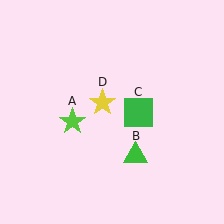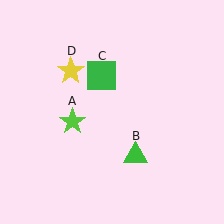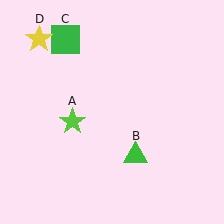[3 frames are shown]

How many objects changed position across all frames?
2 objects changed position: green square (object C), yellow star (object D).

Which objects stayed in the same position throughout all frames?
Lime star (object A) and green triangle (object B) remained stationary.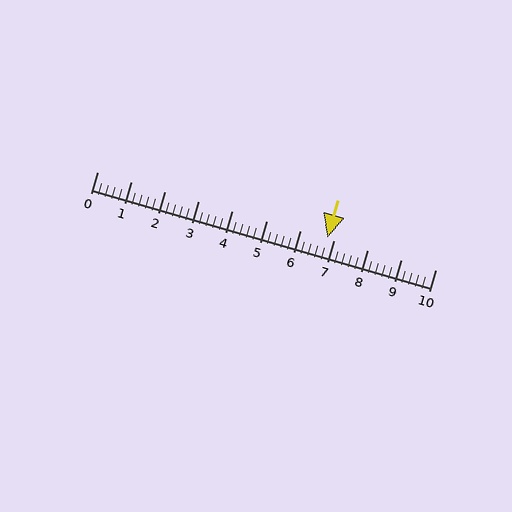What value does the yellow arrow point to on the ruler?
The yellow arrow points to approximately 6.8.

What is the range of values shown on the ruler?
The ruler shows values from 0 to 10.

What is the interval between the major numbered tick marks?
The major tick marks are spaced 1 units apart.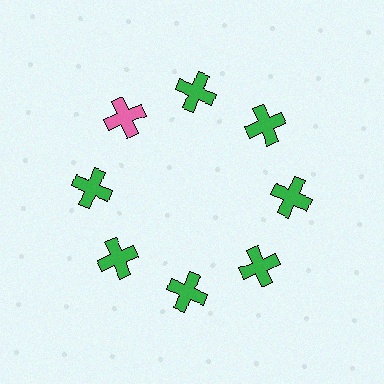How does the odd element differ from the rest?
It has a different color: pink instead of green.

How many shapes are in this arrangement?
There are 8 shapes arranged in a ring pattern.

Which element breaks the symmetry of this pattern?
The pink cross at roughly the 10 o'clock position breaks the symmetry. All other shapes are green crosses.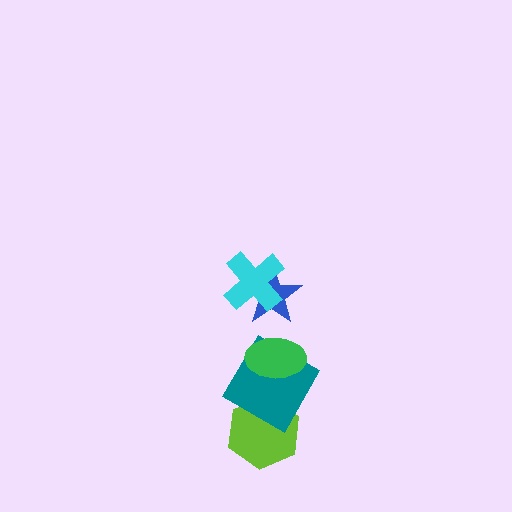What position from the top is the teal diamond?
The teal diamond is 4th from the top.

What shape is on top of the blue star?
The cyan cross is on top of the blue star.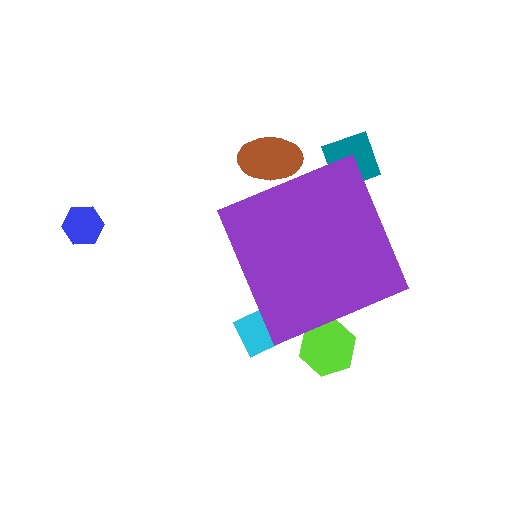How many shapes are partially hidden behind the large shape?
4 shapes are partially hidden.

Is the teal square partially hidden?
Yes, the teal square is partially hidden behind the purple diamond.